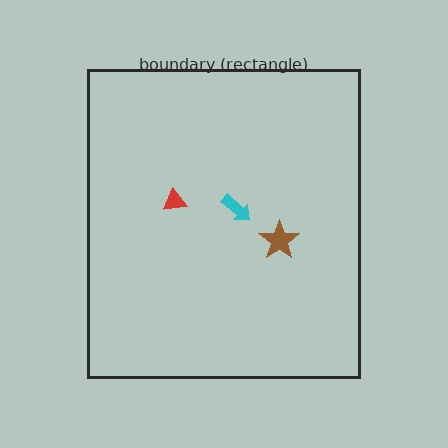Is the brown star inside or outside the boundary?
Inside.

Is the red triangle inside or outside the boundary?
Inside.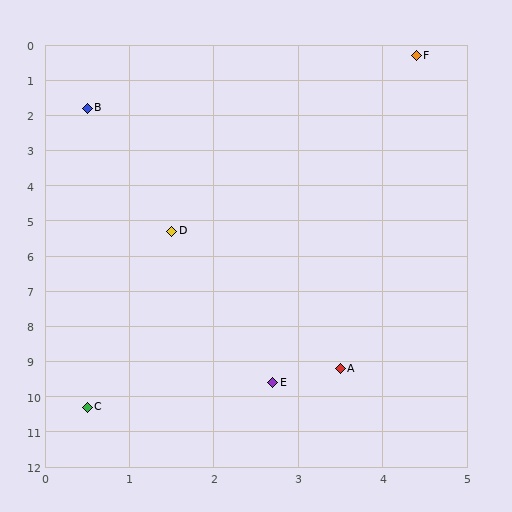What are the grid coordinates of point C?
Point C is at approximately (0.5, 10.3).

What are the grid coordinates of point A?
Point A is at approximately (3.5, 9.2).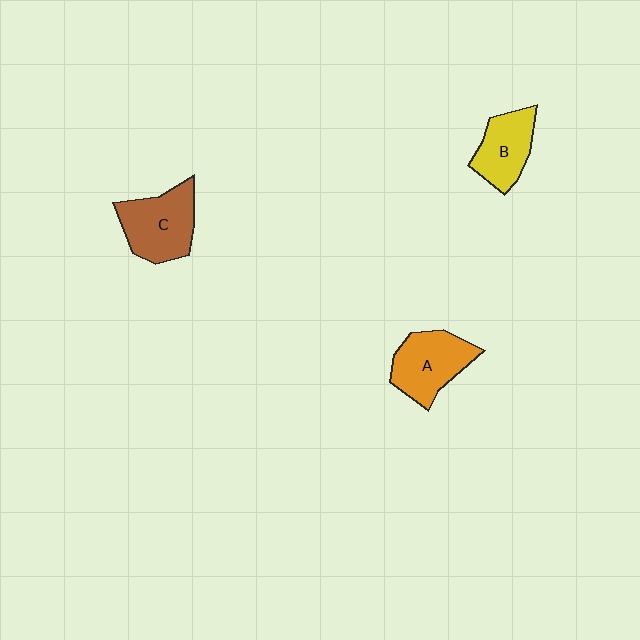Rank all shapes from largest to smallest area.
From largest to smallest: C (brown), A (orange), B (yellow).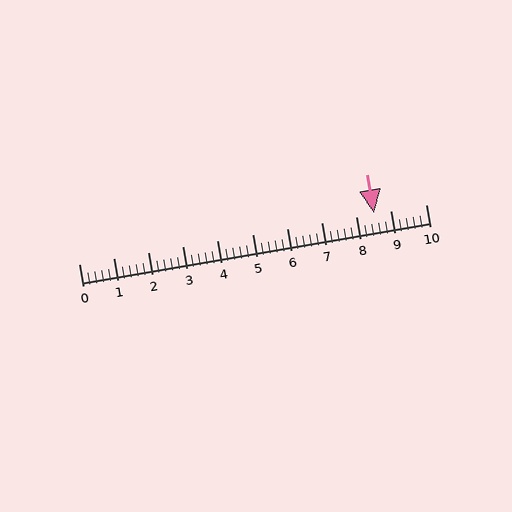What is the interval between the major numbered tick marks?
The major tick marks are spaced 1 units apart.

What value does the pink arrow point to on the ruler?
The pink arrow points to approximately 8.5.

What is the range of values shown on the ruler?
The ruler shows values from 0 to 10.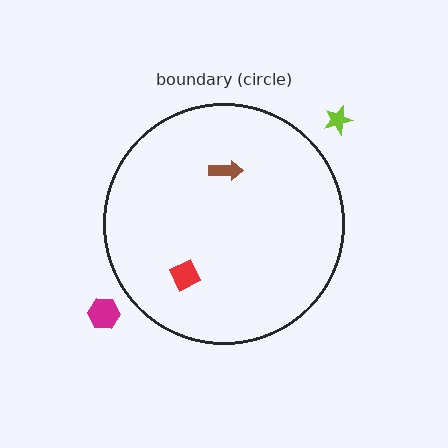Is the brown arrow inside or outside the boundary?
Inside.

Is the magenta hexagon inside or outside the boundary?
Outside.